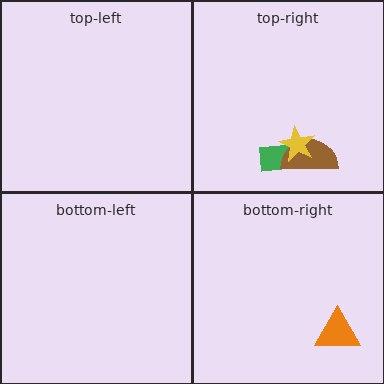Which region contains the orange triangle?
The bottom-right region.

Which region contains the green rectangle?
The top-right region.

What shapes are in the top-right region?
The green rectangle, the brown semicircle, the yellow star.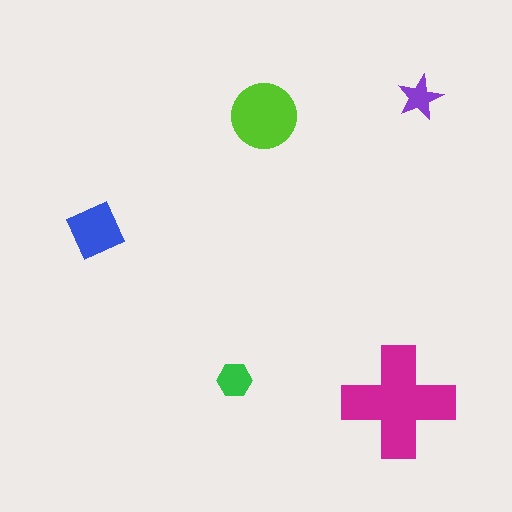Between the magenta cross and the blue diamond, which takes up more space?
The magenta cross.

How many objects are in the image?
There are 5 objects in the image.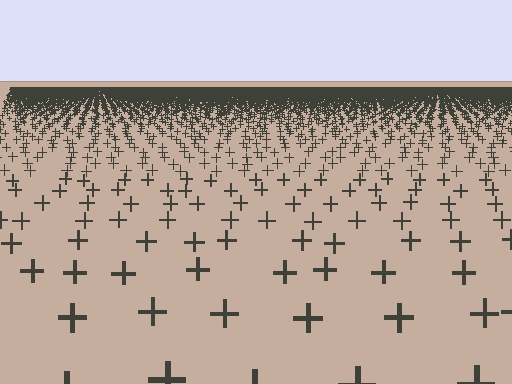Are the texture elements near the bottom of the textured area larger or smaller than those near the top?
Larger. Near the bottom, elements are closer to the viewer and appear at a bigger on-screen size.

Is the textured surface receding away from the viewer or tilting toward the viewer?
The surface is receding away from the viewer. Texture elements get smaller and denser toward the top.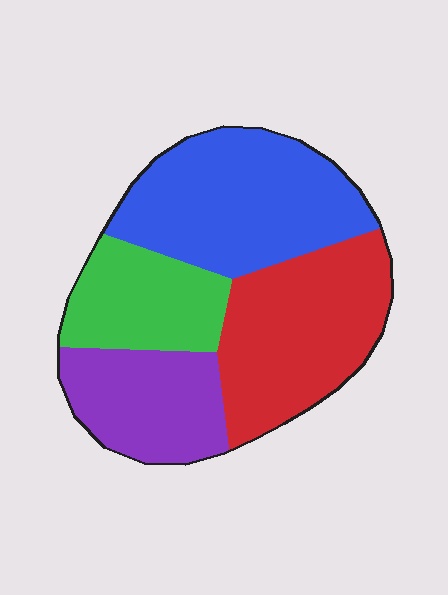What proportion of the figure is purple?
Purple takes up less than a quarter of the figure.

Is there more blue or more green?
Blue.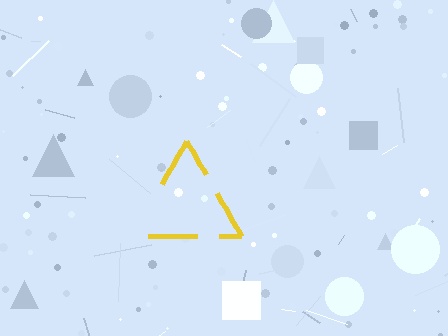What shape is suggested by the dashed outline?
The dashed outline suggests a triangle.